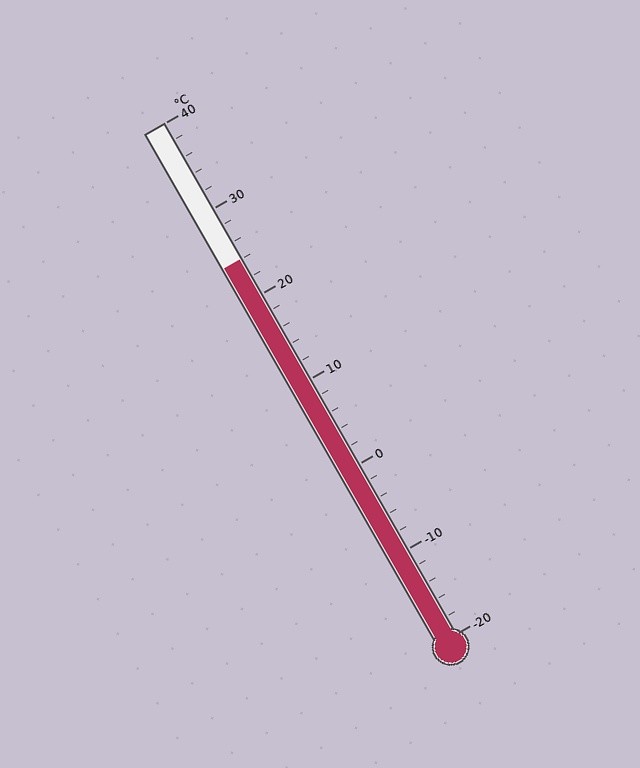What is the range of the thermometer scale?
The thermometer scale ranges from -20°C to 40°C.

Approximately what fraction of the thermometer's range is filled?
The thermometer is filled to approximately 75% of its range.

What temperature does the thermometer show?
The thermometer shows approximately 24°C.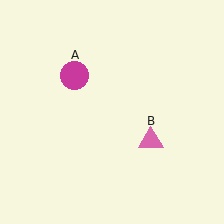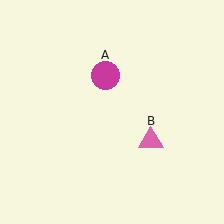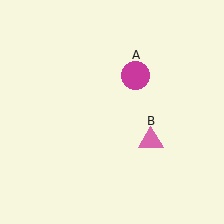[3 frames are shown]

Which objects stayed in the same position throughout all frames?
Pink triangle (object B) remained stationary.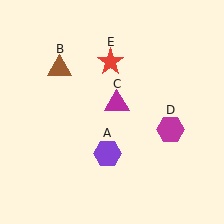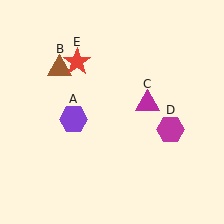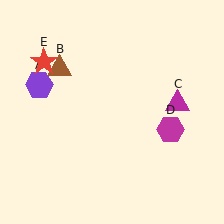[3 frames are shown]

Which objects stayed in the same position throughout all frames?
Brown triangle (object B) and magenta hexagon (object D) remained stationary.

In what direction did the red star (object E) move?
The red star (object E) moved left.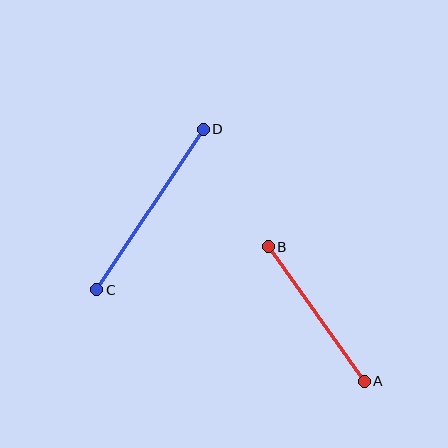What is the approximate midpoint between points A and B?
The midpoint is at approximately (316, 314) pixels.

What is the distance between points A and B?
The distance is approximately 165 pixels.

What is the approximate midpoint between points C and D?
The midpoint is at approximately (150, 210) pixels.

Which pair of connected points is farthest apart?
Points C and D are farthest apart.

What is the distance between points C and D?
The distance is approximately 193 pixels.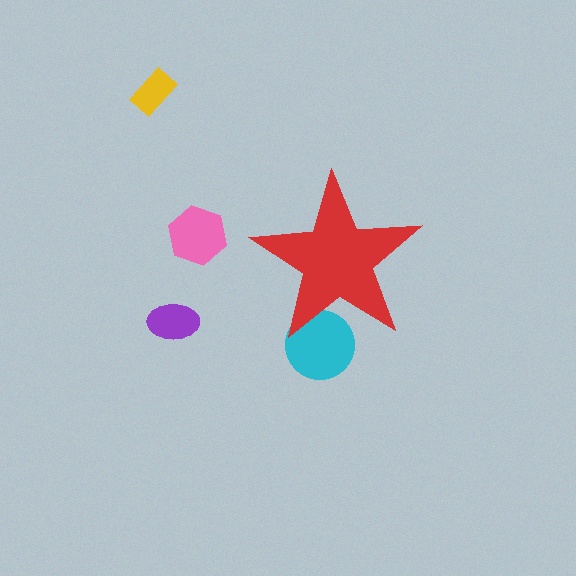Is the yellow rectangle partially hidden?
No, the yellow rectangle is fully visible.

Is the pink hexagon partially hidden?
No, the pink hexagon is fully visible.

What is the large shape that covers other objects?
A red star.